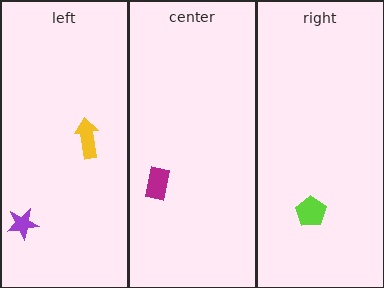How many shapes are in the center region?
1.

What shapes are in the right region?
The lime pentagon.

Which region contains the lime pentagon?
The right region.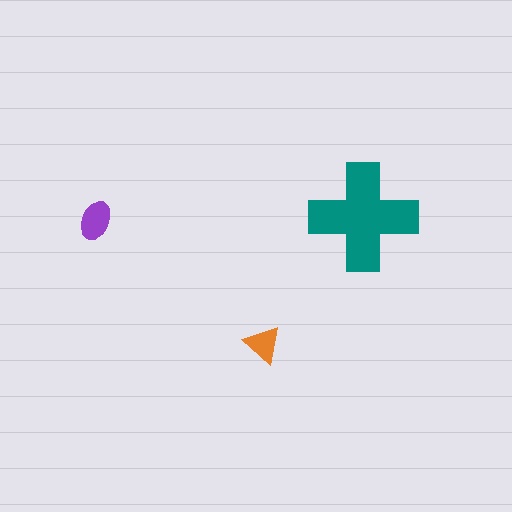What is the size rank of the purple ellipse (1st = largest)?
2nd.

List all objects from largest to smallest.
The teal cross, the purple ellipse, the orange triangle.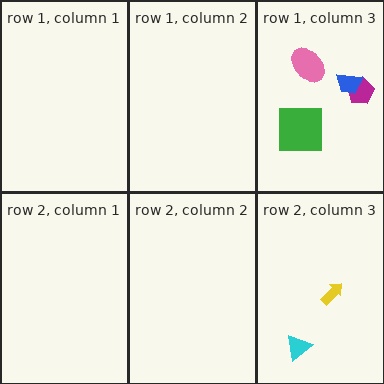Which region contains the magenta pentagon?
The row 1, column 3 region.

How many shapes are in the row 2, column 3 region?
2.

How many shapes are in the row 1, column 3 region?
4.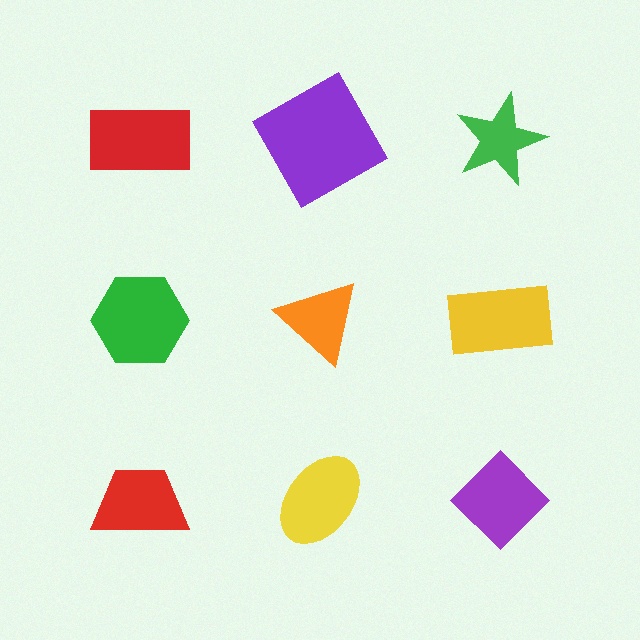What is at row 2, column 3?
A yellow rectangle.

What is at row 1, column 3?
A green star.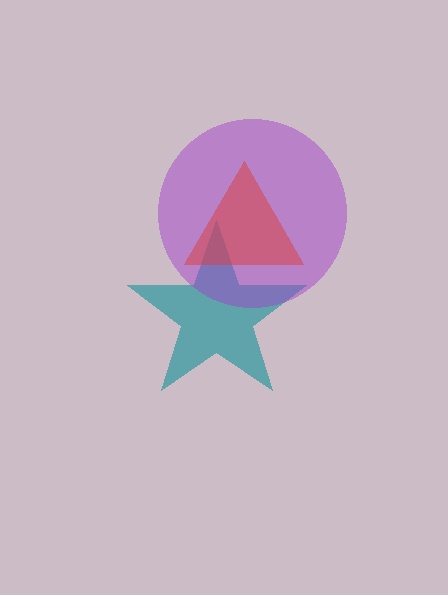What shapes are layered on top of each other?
The layered shapes are: a teal star, a purple circle, a red triangle.